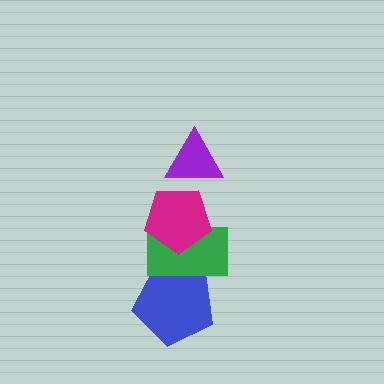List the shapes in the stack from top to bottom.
From top to bottom: the purple triangle, the magenta pentagon, the green rectangle, the blue pentagon.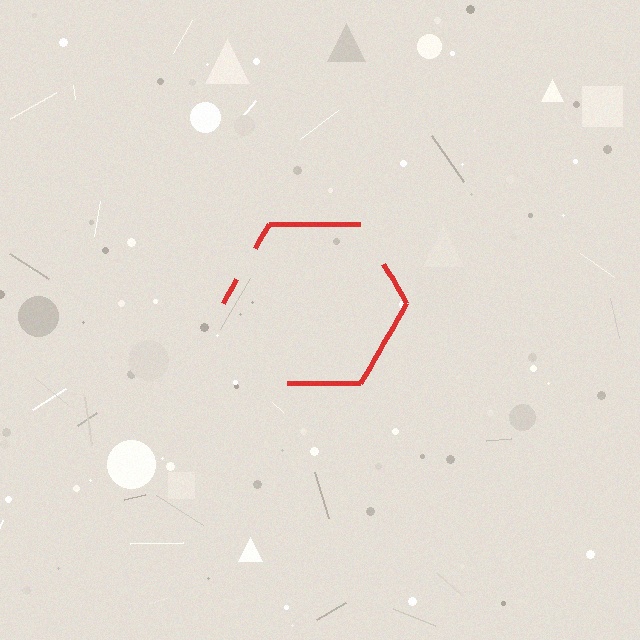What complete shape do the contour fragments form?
The contour fragments form a hexagon.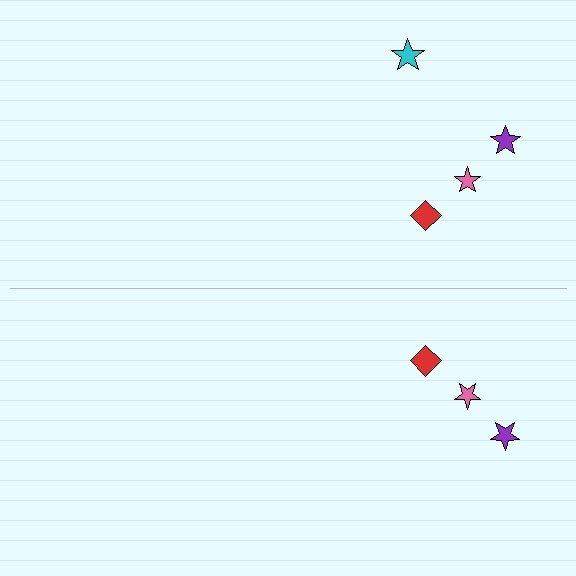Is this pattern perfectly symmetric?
No, the pattern is not perfectly symmetric. A cyan star is missing from the bottom side.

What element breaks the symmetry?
A cyan star is missing from the bottom side.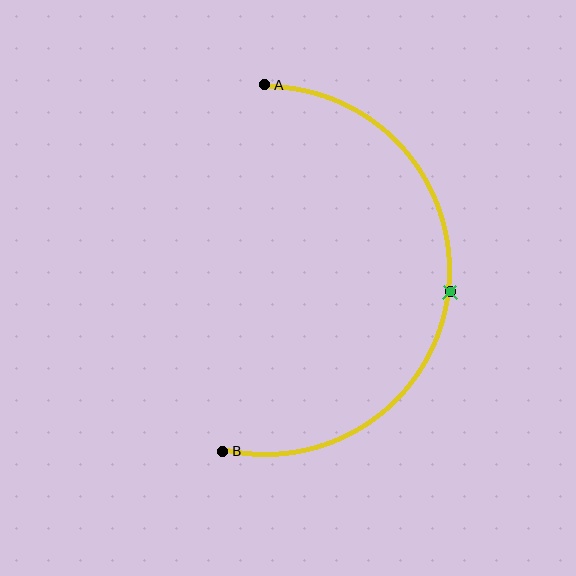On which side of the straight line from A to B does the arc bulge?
The arc bulges to the right of the straight line connecting A and B.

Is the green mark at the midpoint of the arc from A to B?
Yes. The green mark lies on the arc at equal arc-length from both A and B — it is the arc midpoint.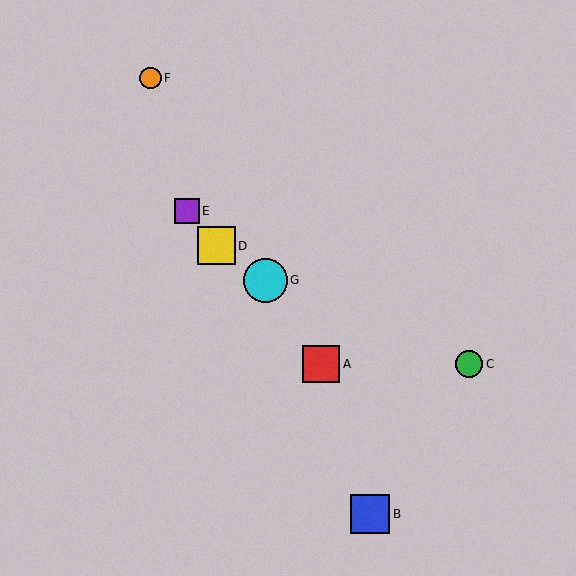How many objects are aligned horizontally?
2 objects (A, C) are aligned horizontally.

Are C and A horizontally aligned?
Yes, both are at y≈364.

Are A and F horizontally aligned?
No, A is at y≈364 and F is at y≈78.